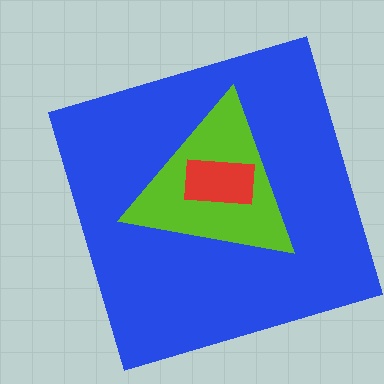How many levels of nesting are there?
3.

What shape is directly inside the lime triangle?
The red rectangle.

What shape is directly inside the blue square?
The lime triangle.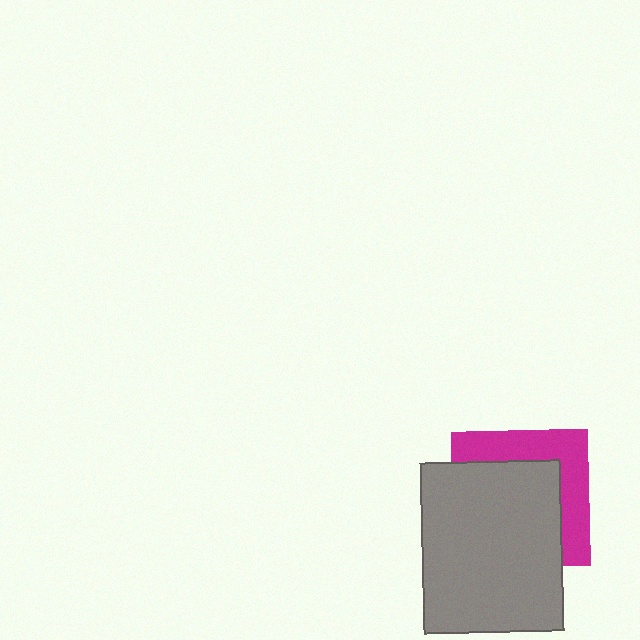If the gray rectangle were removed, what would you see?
You would see the complete magenta square.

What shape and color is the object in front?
The object in front is a gray rectangle.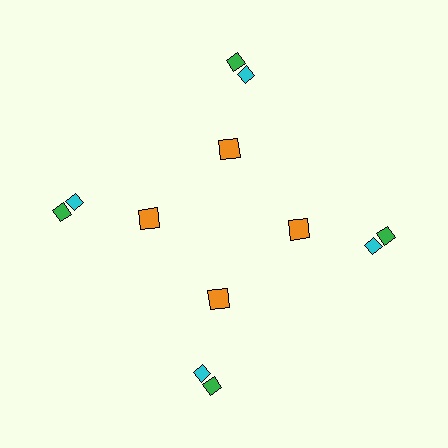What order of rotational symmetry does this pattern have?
This pattern has 4-fold rotational symmetry.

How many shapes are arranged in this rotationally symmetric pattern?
There are 12 shapes, arranged in 4 groups of 3.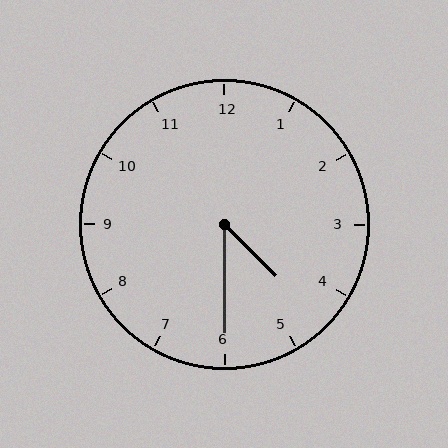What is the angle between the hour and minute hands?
Approximately 45 degrees.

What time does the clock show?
4:30.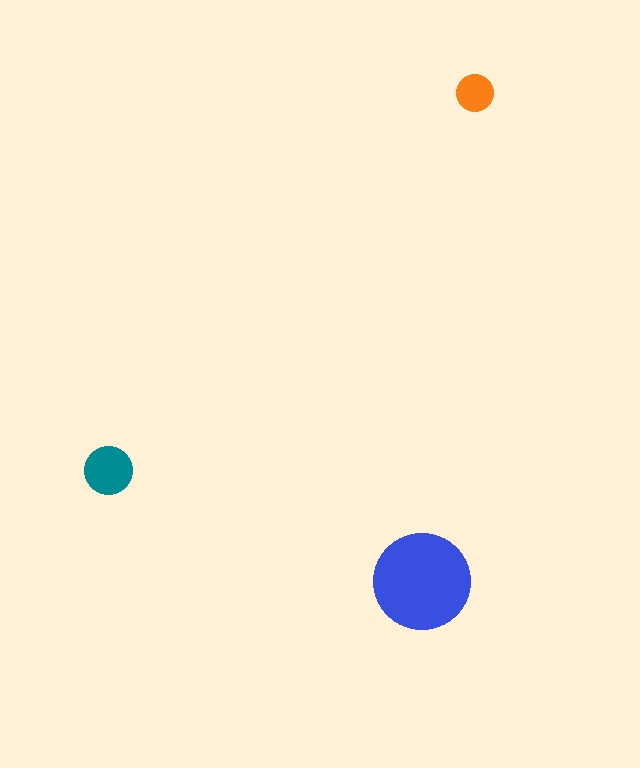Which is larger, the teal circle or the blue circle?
The blue one.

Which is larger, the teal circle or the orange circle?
The teal one.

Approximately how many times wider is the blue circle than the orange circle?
About 2.5 times wider.